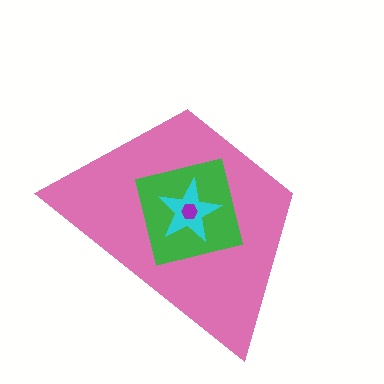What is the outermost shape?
The pink trapezoid.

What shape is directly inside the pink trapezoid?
The green square.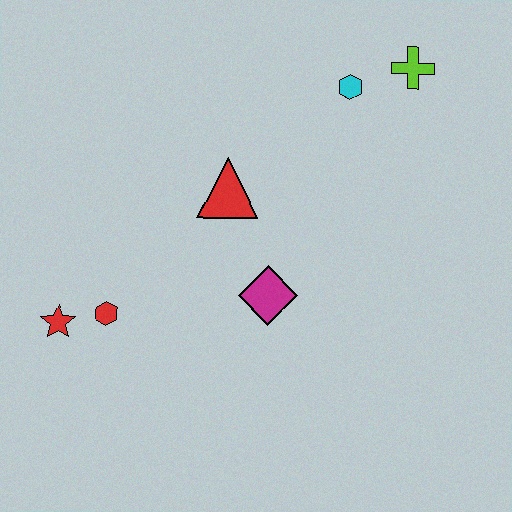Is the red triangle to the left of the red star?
No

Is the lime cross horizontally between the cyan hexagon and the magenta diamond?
No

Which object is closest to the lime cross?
The cyan hexagon is closest to the lime cross.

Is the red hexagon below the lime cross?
Yes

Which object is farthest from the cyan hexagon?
The red star is farthest from the cyan hexagon.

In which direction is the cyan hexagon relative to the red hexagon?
The cyan hexagon is to the right of the red hexagon.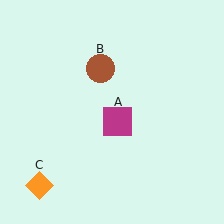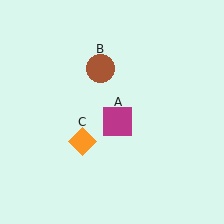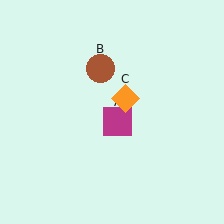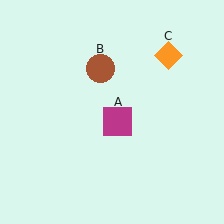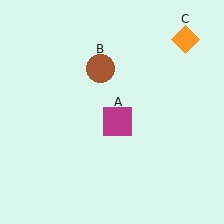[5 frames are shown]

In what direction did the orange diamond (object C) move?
The orange diamond (object C) moved up and to the right.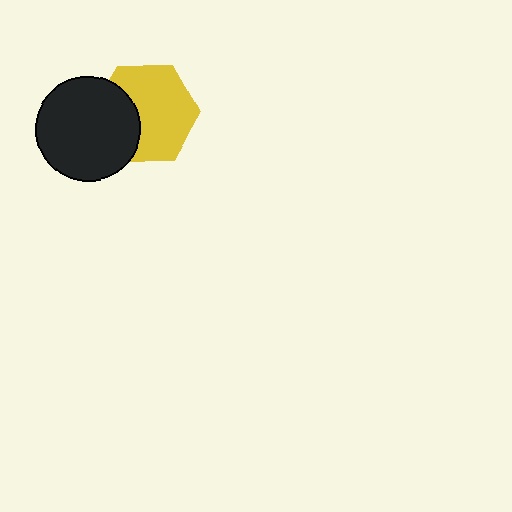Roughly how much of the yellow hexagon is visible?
Most of it is visible (roughly 67%).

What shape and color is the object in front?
The object in front is a black circle.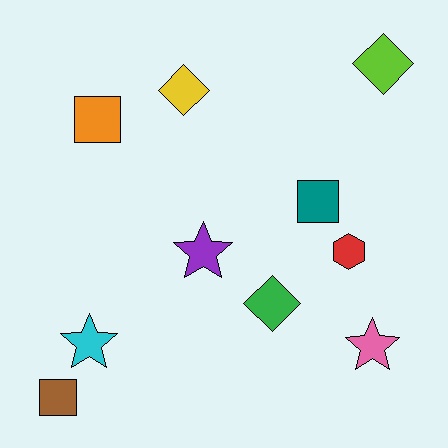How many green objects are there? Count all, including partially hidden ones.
There is 1 green object.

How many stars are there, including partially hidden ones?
There are 3 stars.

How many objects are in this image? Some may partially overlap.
There are 10 objects.